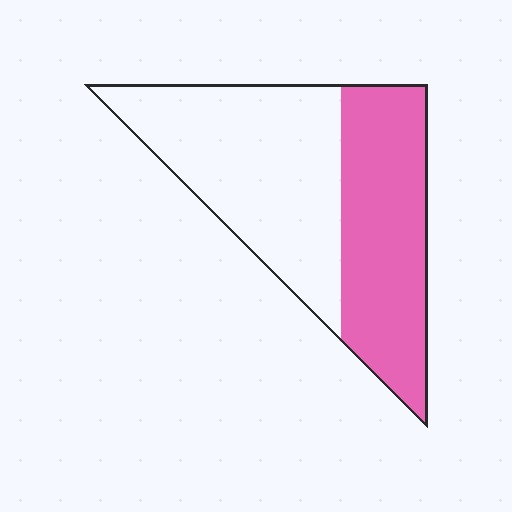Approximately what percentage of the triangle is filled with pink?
Approximately 45%.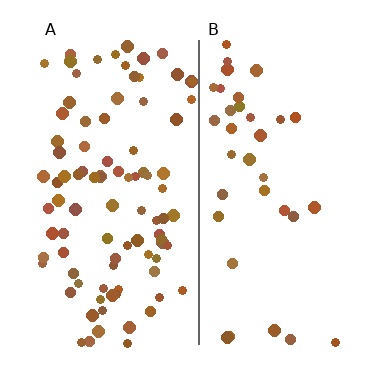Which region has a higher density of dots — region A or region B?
A (the left).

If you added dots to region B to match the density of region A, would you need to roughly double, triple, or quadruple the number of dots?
Approximately triple.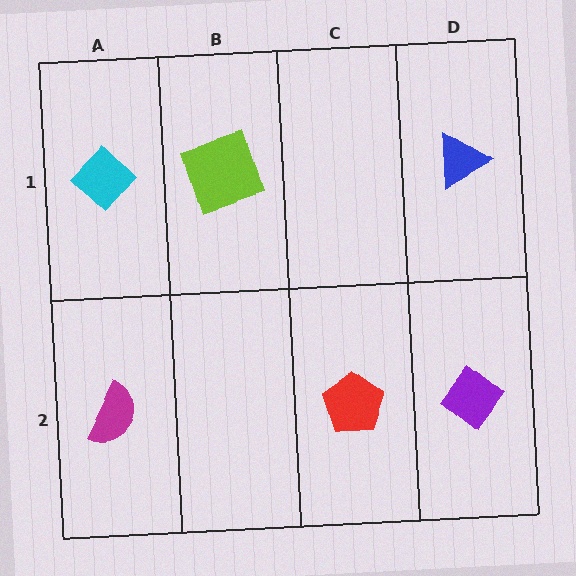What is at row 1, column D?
A blue triangle.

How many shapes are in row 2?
3 shapes.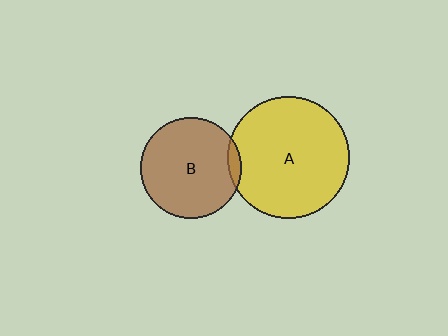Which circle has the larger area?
Circle A (yellow).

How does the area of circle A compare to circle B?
Approximately 1.5 times.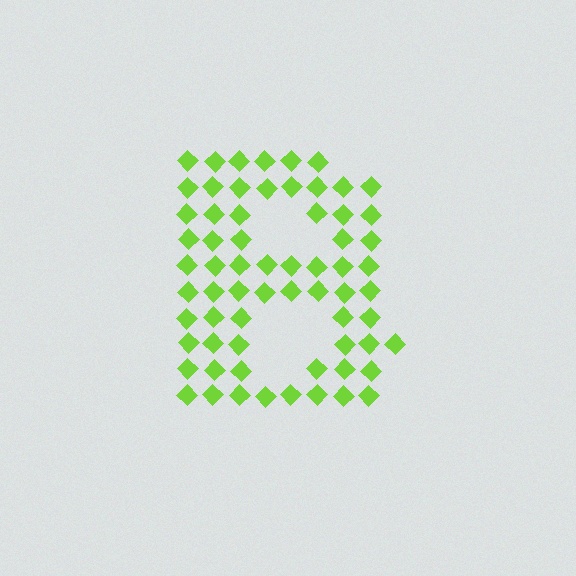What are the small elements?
The small elements are diamonds.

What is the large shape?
The large shape is the letter B.